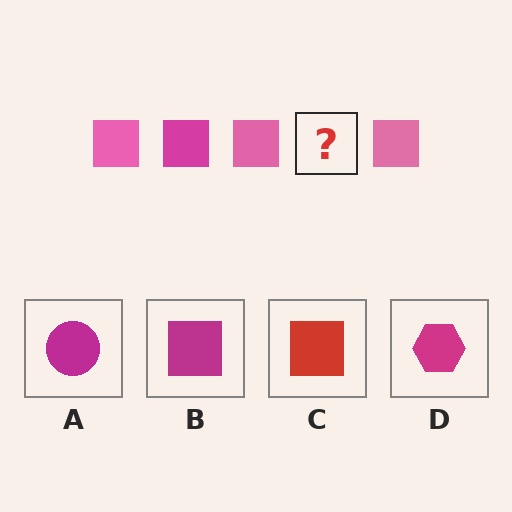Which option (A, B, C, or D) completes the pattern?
B.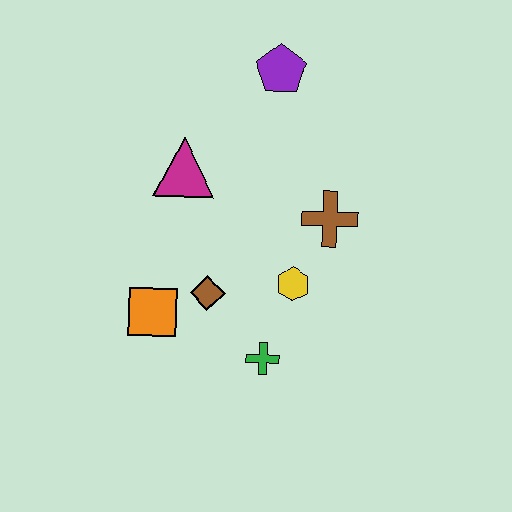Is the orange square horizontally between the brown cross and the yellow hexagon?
No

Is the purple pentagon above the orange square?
Yes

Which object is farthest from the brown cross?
The orange square is farthest from the brown cross.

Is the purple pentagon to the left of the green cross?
No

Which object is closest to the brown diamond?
The orange square is closest to the brown diamond.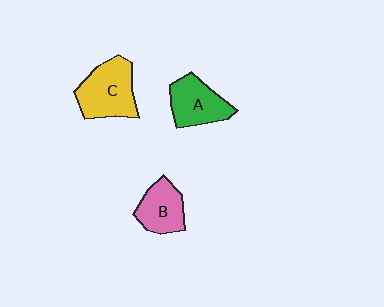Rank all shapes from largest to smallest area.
From largest to smallest: C (yellow), A (green), B (pink).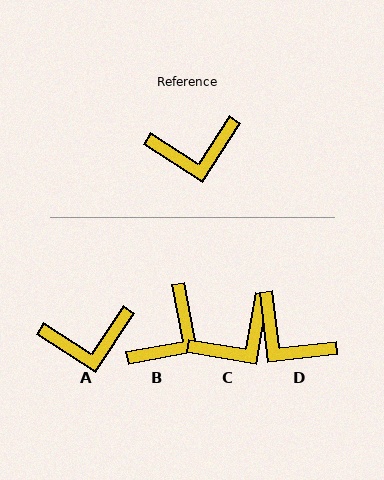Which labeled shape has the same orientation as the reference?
A.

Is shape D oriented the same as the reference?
No, it is off by about 51 degrees.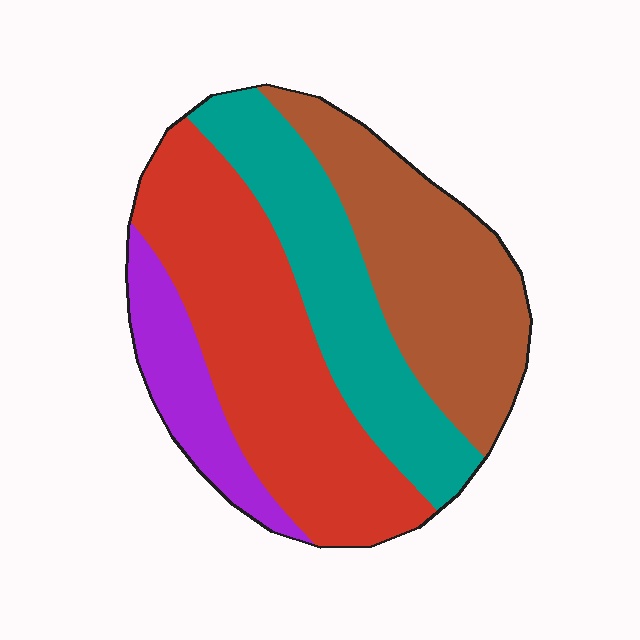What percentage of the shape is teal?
Teal covers 24% of the shape.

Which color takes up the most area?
Red, at roughly 35%.